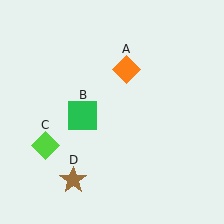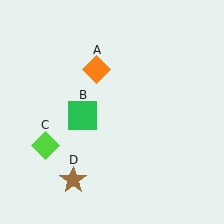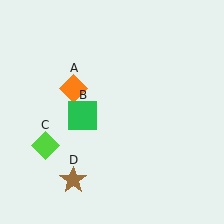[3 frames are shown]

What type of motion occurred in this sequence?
The orange diamond (object A) rotated counterclockwise around the center of the scene.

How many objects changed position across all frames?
1 object changed position: orange diamond (object A).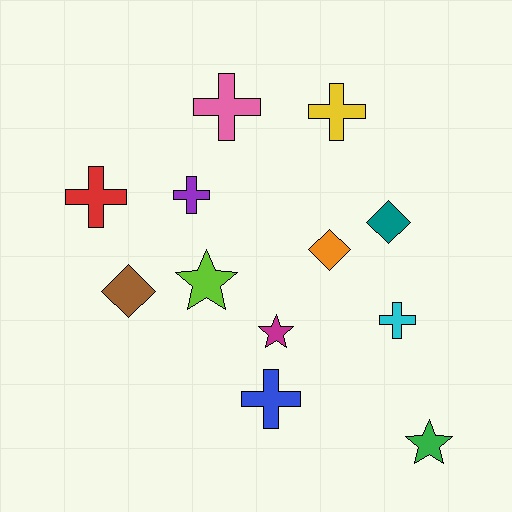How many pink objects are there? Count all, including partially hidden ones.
There is 1 pink object.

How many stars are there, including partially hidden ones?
There are 3 stars.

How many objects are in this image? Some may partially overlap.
There are 12 objects.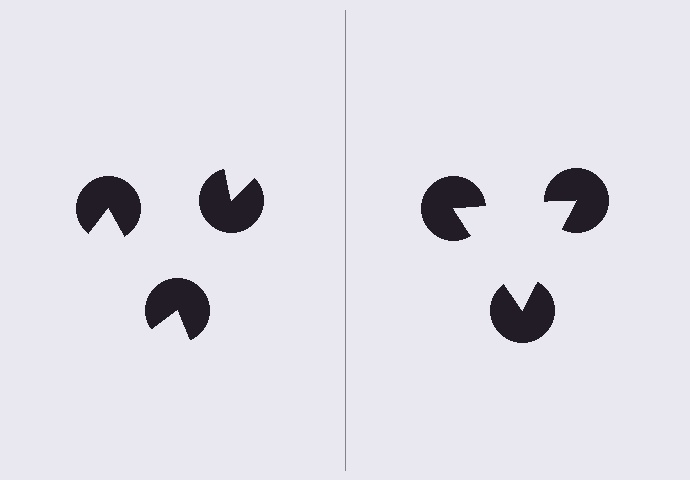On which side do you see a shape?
An illusory triangle appears on the right side. On the left side the wedge cuts are rotated, so no coherent shape forms.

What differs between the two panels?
The pac-man discs are positioned identically on both sides; only the wedge orientations differ. On the right they align to a triangle; on the left they are misaligned.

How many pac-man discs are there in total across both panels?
6 — 3 on each side.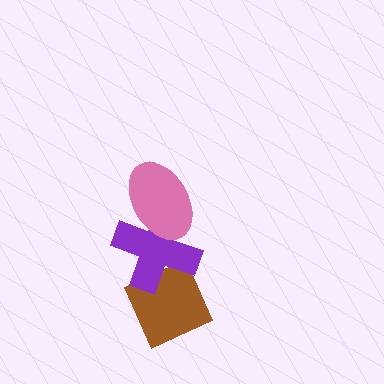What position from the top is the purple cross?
The purple cross is 2nd from the top.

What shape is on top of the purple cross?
The pink ellipse is on top of the purple cross.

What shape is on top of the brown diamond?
The purple cross is on top of the brown diamond.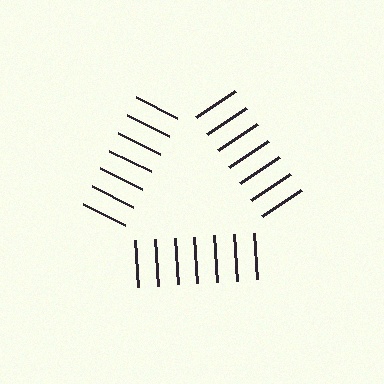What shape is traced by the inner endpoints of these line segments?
An illusory triangle — the line segments terminate on its edges but no continuous stroke is drawn.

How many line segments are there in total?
21 — 7 along each of the 3 edges.